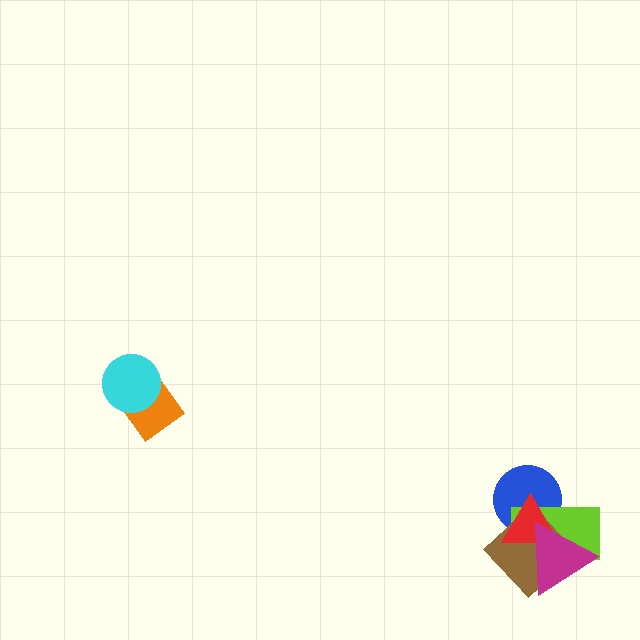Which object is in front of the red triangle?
The magenta triangle is in front of the red triangle.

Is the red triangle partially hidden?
Yes, it is partially covered by another shape.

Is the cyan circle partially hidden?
No, no other shape covers it.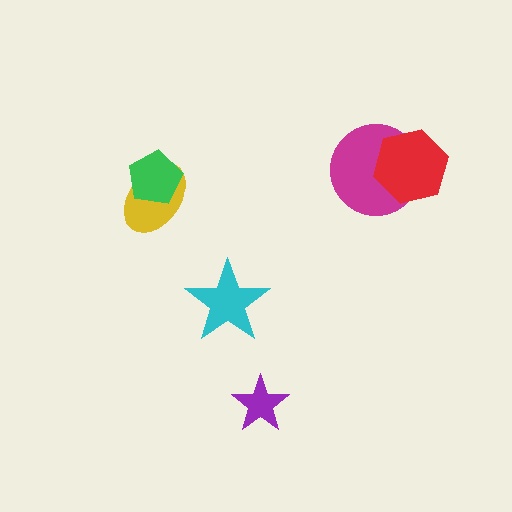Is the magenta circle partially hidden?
Yes, it is partially covered by another shape.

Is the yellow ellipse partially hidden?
Yes, it is partially covered by another shape.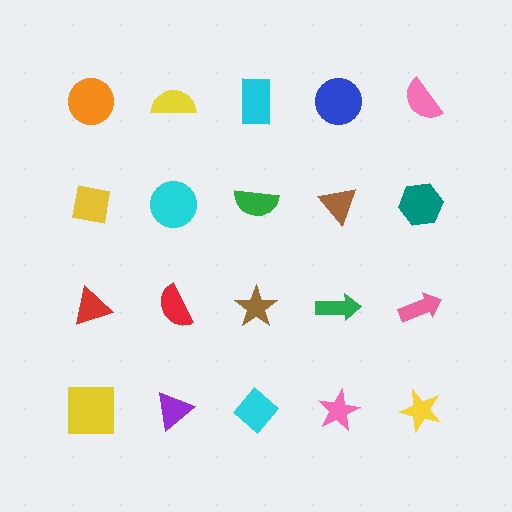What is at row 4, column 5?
A yellow star.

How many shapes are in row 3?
5 shapes.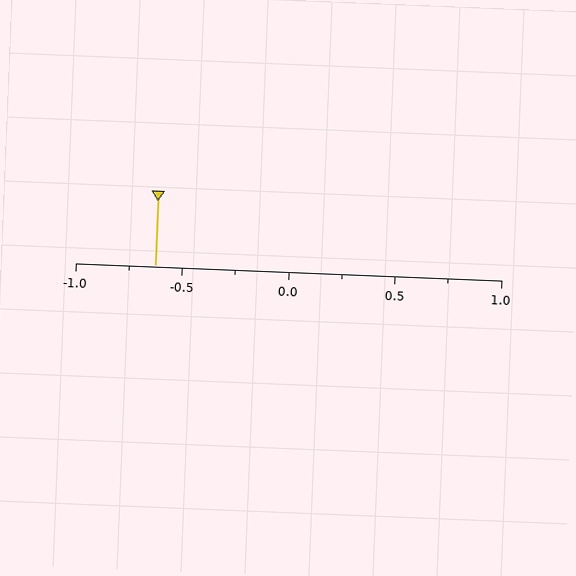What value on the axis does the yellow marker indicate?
The marker indicates approximately -0.62.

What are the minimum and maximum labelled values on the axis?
The axis runs from -1.0 to 1.0.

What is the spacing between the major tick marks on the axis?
The major ticks are spaced 0.5 apart.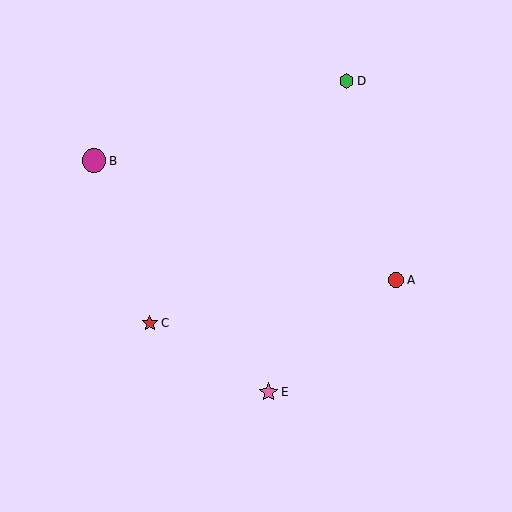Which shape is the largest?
The magenta circle (labeled B) is the largest.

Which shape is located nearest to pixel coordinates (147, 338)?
The red star (labeled C) at (150, 323) is nearest to that location.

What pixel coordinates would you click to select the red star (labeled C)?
Click at (150, 323) to select the red star C.